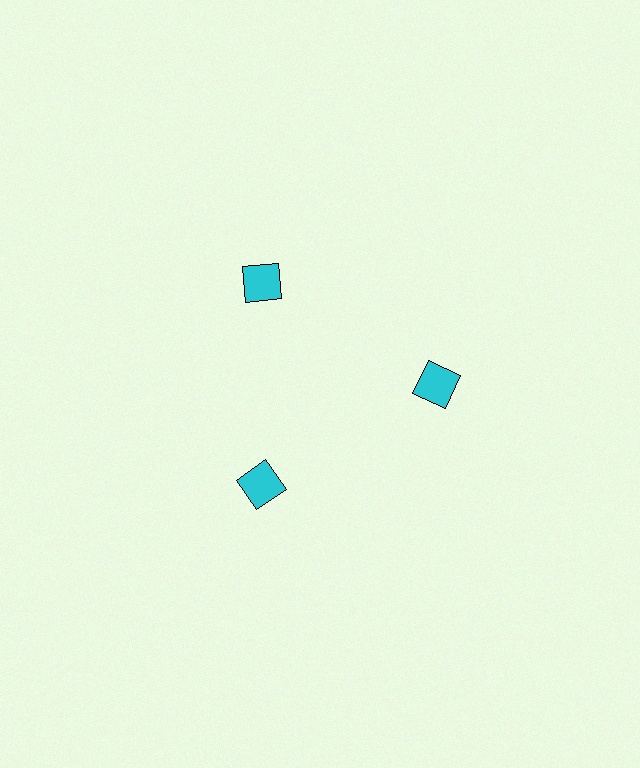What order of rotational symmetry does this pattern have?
This pattern has 3-fold rotational symmetry.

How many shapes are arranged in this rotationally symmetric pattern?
There are 3 shapes, arranged in 3 groups of 1.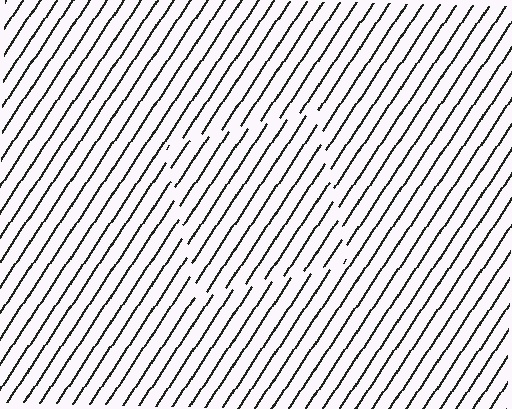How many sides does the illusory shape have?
4 sides — the line-ends trace a square.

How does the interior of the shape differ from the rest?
The interior of the shape contains the same grating, shifted by half a period — the contour is defined by the phase discontinuity where line-ends from the inner and outer gratings abut.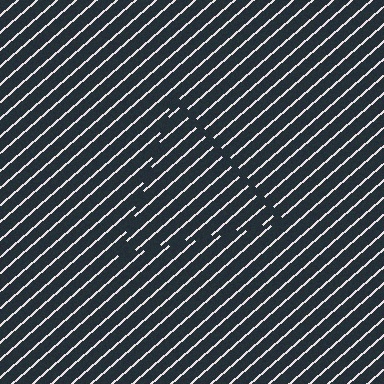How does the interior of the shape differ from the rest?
The interior of the shape contains the same grating, shifted by half a period — the contour is defined by the phase discontinuity where line-ends from the inner and outer gratings abut.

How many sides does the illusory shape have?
3 sides — the line-ends trace a triangle.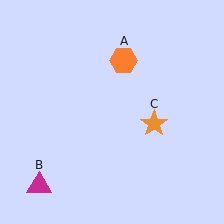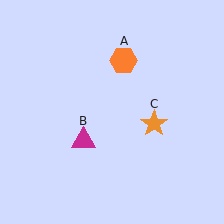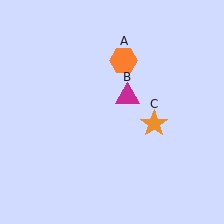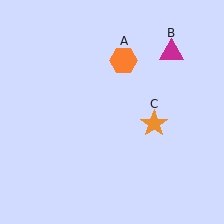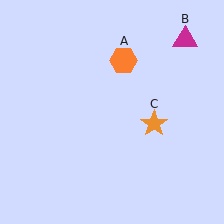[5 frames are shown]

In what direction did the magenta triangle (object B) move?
The magenta triangle (object B) moved up and to the right.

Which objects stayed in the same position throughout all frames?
Orange hexagon (object A) and orange star (object C) remained stationary.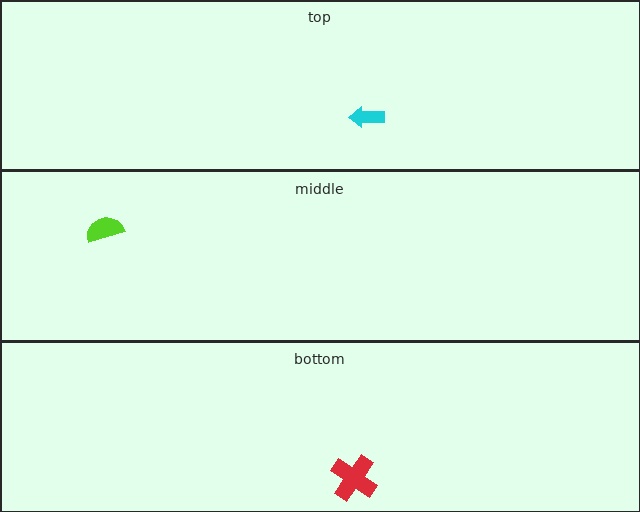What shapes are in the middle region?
The lime semicircle.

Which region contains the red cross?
The bottom region.